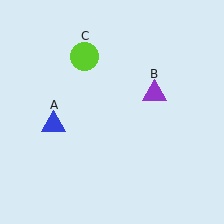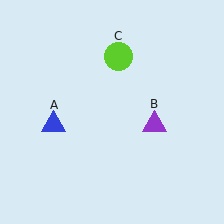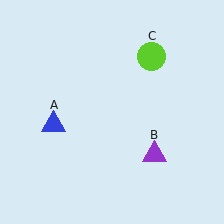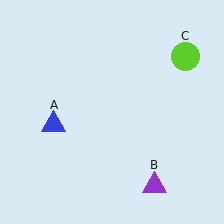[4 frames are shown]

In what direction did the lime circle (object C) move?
The lime circle (object C) moved right.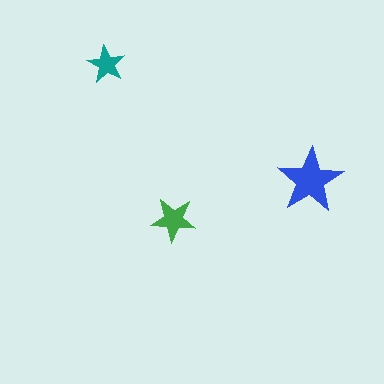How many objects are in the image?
There are 3 objects in the image.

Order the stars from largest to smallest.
the blue one, the green one, the teal one.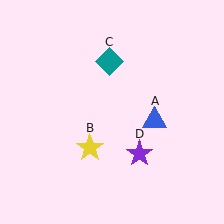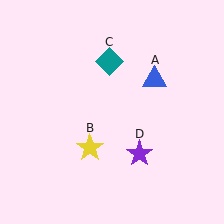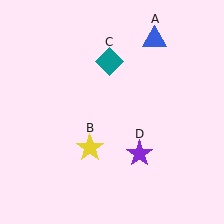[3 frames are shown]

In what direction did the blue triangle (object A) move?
The blue triangle (object A) moved up.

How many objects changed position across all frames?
1 object changed position: blue triangle (object A).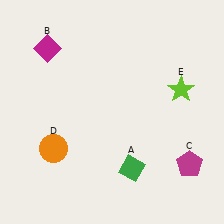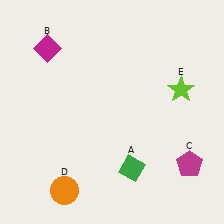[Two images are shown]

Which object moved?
The orange circle (D) moved down.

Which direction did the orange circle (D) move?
The orange circle (D) moved down.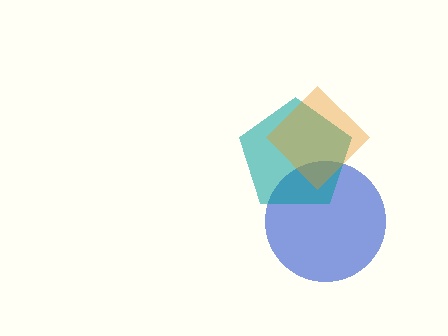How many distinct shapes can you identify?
There are 3 distinct shapes: a blue circle, a teal pentagon, an orange diamond.